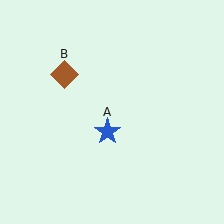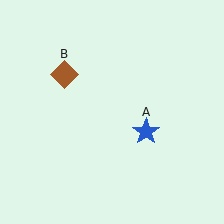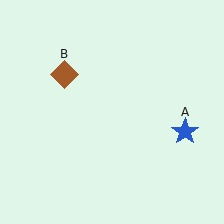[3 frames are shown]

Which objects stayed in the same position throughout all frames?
Brown diamond (object B) remained stationary.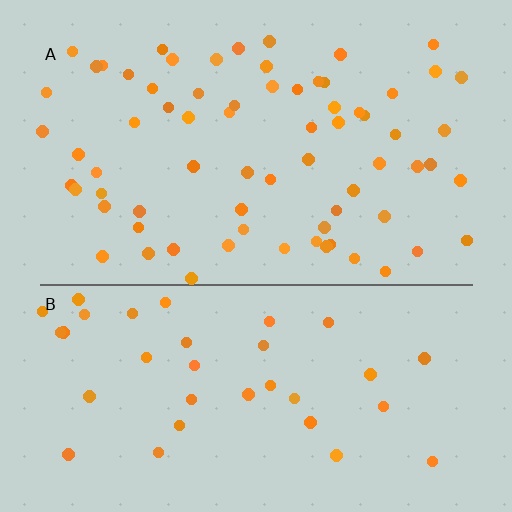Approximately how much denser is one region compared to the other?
Approximately 2.0× — region A over region B.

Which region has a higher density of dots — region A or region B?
A (the top).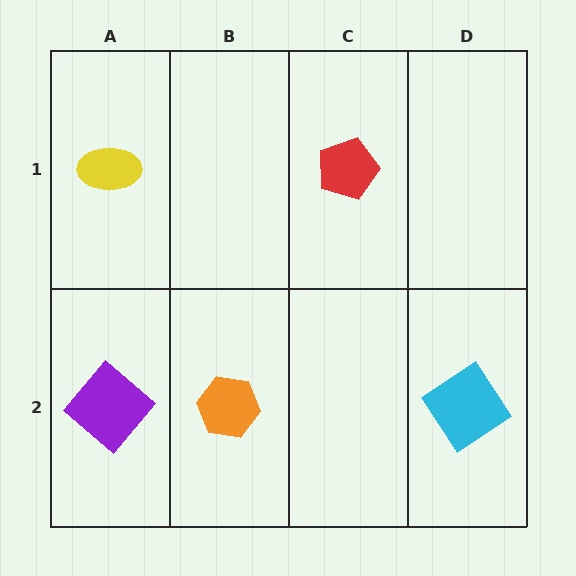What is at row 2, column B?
An orange hexagon.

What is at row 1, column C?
A red pentagon.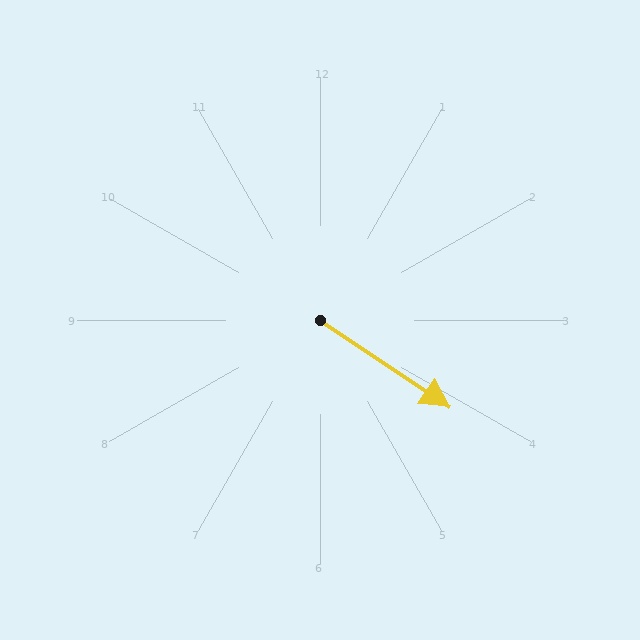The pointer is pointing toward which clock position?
Roughly 4 o'clock.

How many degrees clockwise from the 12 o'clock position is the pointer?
Approximately 124 degrees.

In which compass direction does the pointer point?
Southeast.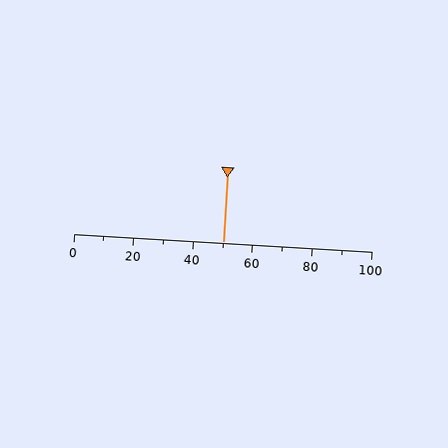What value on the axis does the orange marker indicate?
The marker indicates approximately 50.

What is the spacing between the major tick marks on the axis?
The major ticks are spaced 20 apart.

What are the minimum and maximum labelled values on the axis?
The axis runs from 0 to 100.